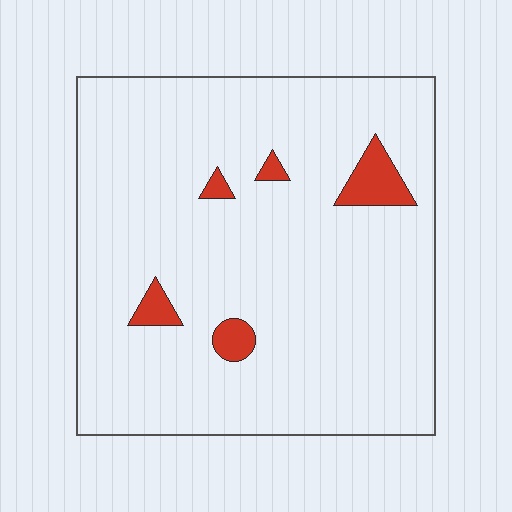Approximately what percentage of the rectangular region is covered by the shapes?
Approximately 5%.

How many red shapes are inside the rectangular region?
5.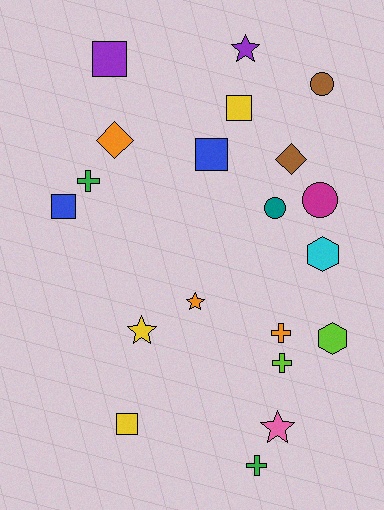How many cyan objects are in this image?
There is 1 cyan object.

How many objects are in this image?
There are 20 objects.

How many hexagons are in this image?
There are 2 hexagons.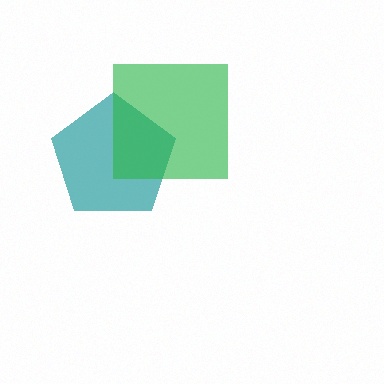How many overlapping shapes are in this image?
There are 2 overlapping shapes in the image.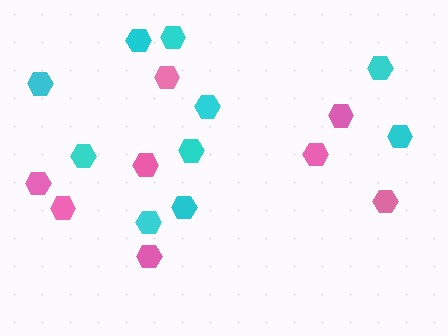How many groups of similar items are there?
There are 2 groups: one group of cyan hexagons (10) and one group of pink hexagons (8).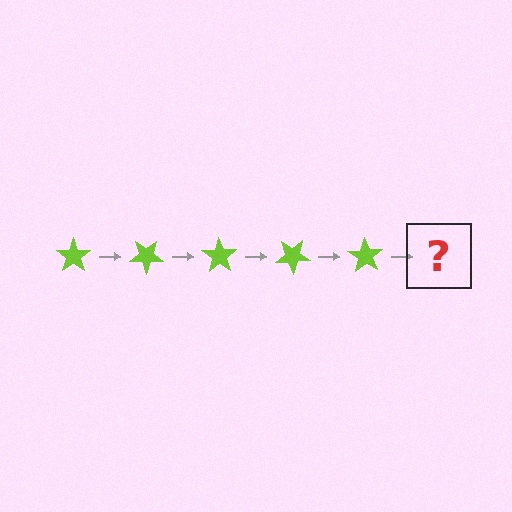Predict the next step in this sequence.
The next step is a lime star rotated 175 degrees.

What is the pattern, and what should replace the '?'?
The pattern is that the star rotates 35 degrees each step. The '?' should be a lime star rotated 175 degrees.